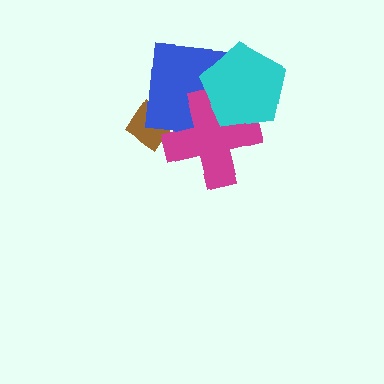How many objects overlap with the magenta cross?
3 objects overlap with the magenta cross.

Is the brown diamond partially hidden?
Yes, it is partially covered by another shape.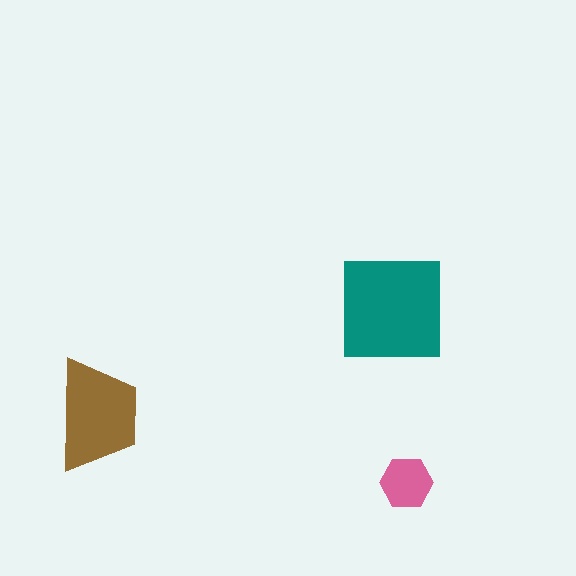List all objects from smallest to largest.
The pink hexagon, the brown trapezoid, the teal square.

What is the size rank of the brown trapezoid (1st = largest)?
2nd.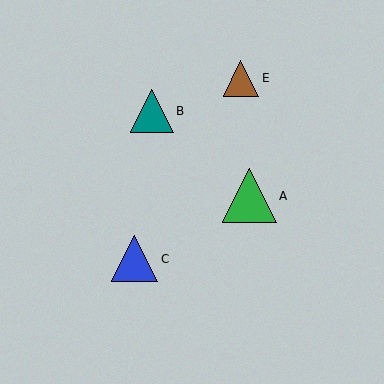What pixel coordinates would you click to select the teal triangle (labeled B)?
Click at (152, 111) to select the teal triangle B.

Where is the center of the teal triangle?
The center of the teal triangle is at (152, 111).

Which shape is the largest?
The green triangle (labeled A) is the largest.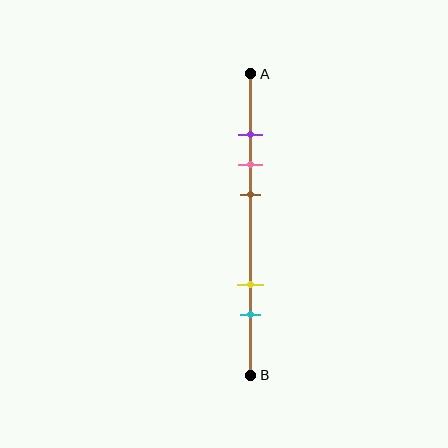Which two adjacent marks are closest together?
The purple and pink marks are the closest adjacent pair.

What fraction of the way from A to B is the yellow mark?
The yellow mark is approximately 70% (0.7) of the way from A to B.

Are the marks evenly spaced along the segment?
No, the marks are not evenly spaced.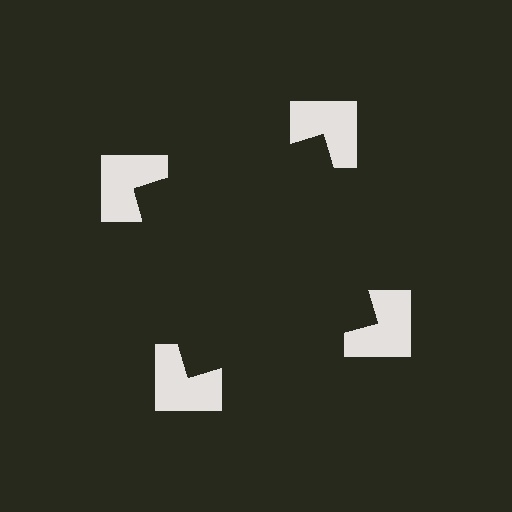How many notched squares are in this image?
There are 4 — one at each vertex of the illusory square.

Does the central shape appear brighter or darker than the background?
It typically appears slightly darker than the background, even though no actual brightness change is drawn.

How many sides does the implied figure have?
4 sides.